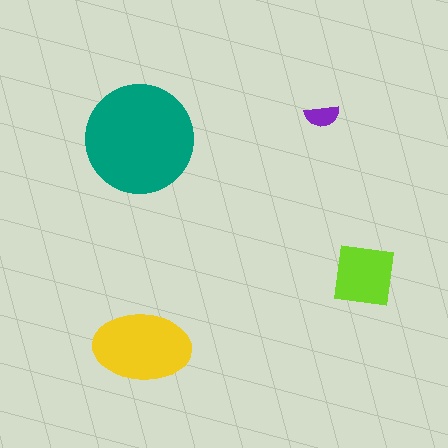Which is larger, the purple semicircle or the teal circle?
The teal circle.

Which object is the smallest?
The purple semicircle.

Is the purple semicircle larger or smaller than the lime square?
Smaller.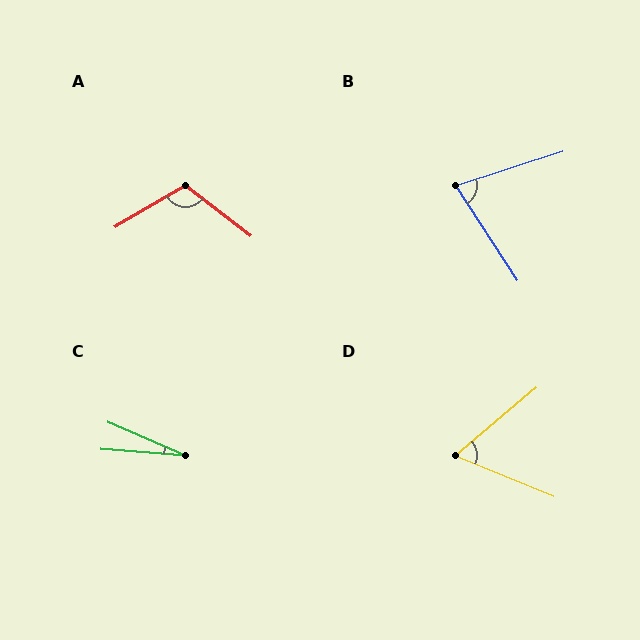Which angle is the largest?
A, at approximately 112 degrees.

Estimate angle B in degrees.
Approximately 75 degrees.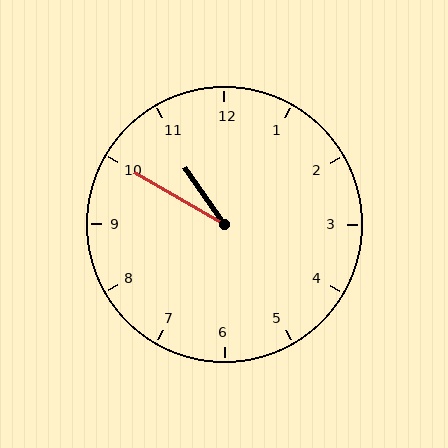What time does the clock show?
10:50.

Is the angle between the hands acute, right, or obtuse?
It is acute.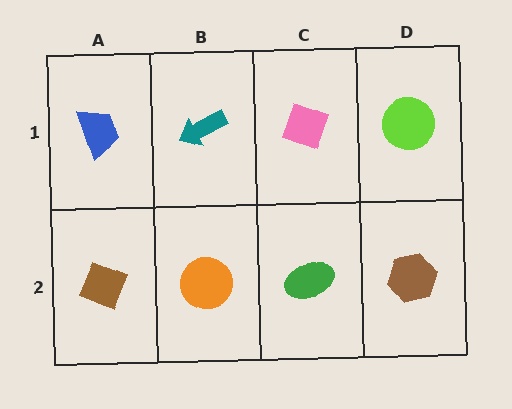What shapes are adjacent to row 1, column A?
A brown diamond (row 2, column A), a teal arrow (row 1, column B).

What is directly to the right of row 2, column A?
An orange circle.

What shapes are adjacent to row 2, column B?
A teal arrow (row 1, column B), a brown diamond (row 2, column A), a green ellipse (row 2, column C).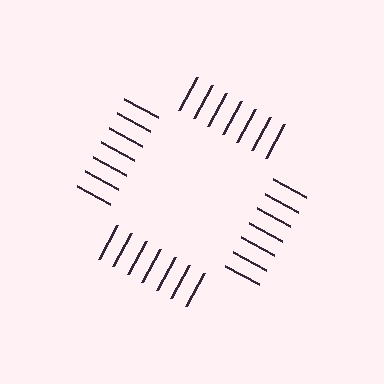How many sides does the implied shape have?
4 sides — the line-ends trace a square.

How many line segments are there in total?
28 — 7 along each of the 4 edges.